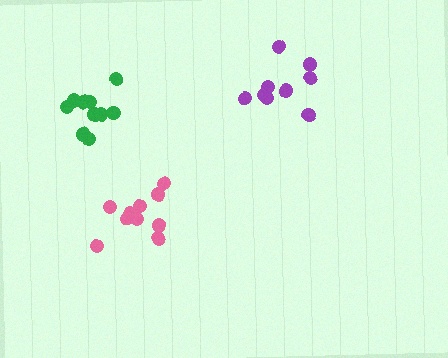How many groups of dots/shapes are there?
There are 3 groups.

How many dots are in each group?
Group 1: 11 dots, Group 2: 10 dots, Group 3: 9 dots (30 total).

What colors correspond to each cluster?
The clusters are colored: green, pink, purple.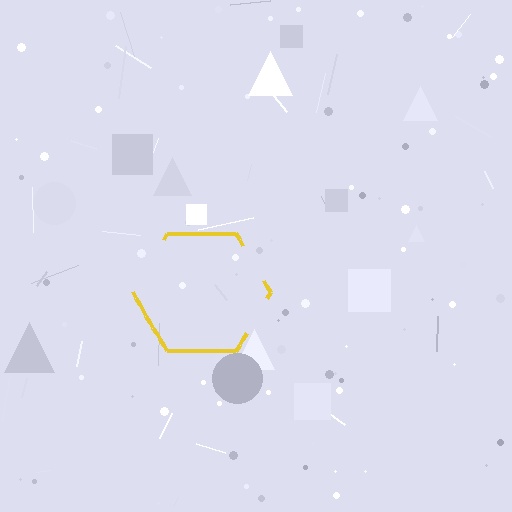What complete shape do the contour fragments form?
The contour fragments form a hexagon.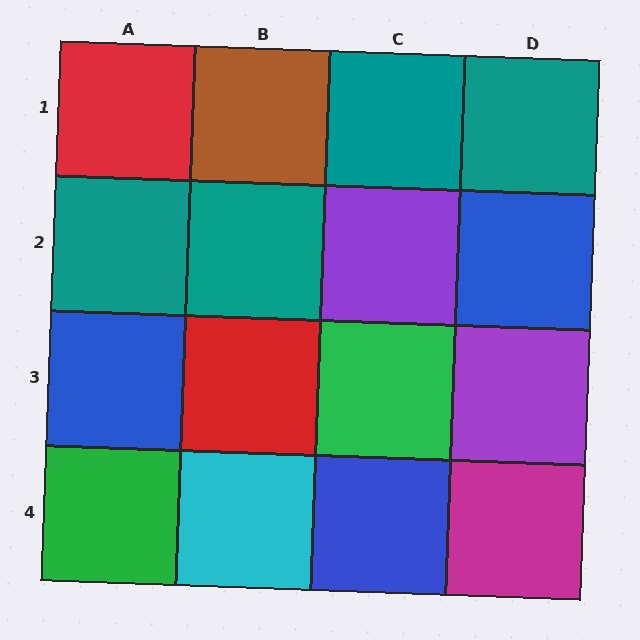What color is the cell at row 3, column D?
Purple.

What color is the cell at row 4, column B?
Cyan.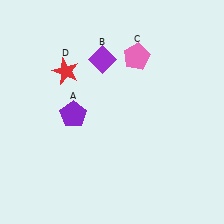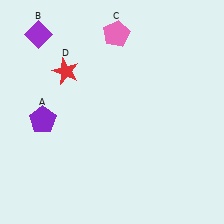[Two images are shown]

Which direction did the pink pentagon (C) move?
The pink pentagon (C) moved up.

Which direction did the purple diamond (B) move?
The purple diamond (B) moved left.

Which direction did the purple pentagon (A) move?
The purple pentagon (A) moved left.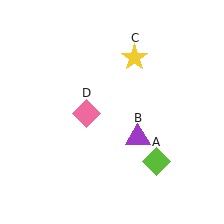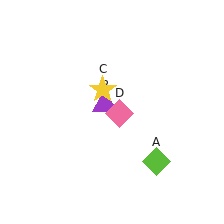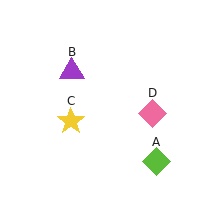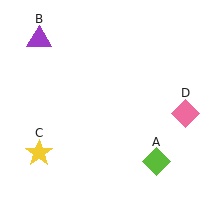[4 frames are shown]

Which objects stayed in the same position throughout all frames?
Lime diamond (object A) remained stationary.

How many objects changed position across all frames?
3 objects changed position: purple triangle (object B), yellow star (object C), pink diamond (object D).